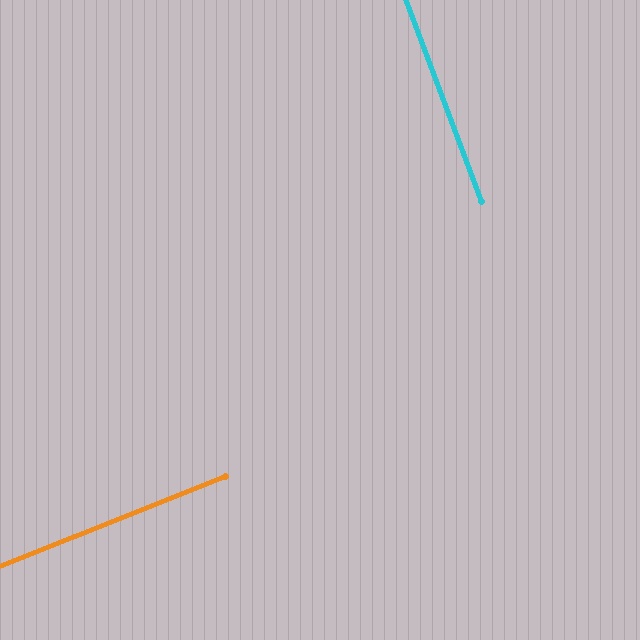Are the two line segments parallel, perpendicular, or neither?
Perpendicular — they meet at approximately 89°.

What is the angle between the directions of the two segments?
Approximately 89 degrees.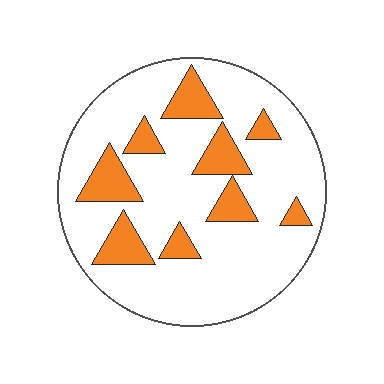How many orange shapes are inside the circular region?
9.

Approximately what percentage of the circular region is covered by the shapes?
Approximately 20%.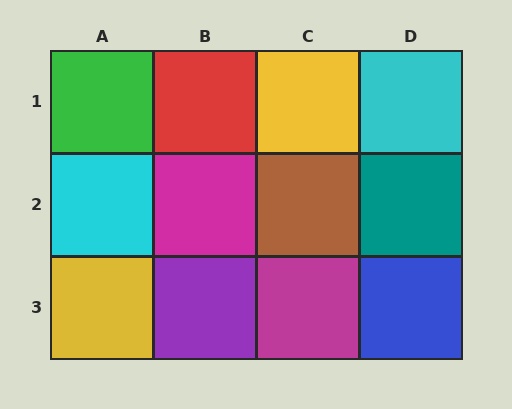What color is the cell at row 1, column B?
Red.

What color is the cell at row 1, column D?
Cyan.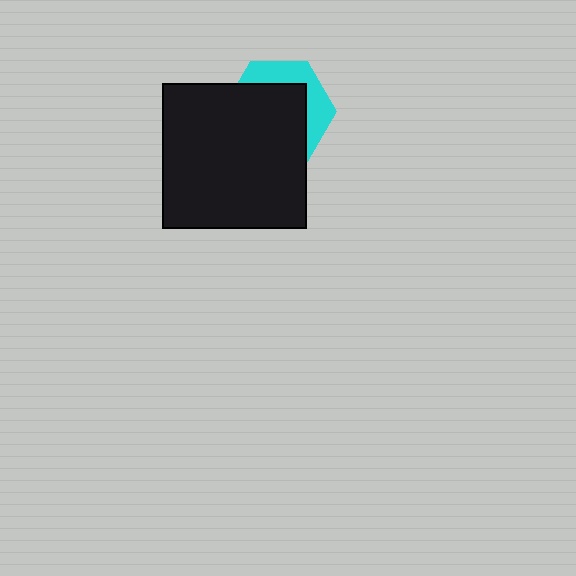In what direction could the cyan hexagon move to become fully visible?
The cyan hexagon could move toward the upper-right. That would shift it out from behind the black square entirely.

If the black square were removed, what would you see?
You would see the complete cyan hexagon.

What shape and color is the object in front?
The object in front is a black square.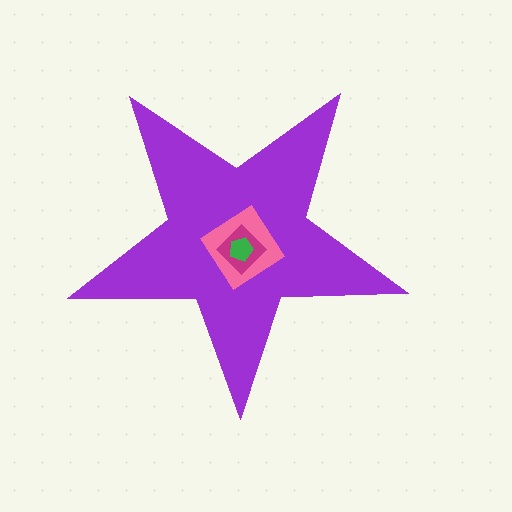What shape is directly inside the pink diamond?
The magenta diamond.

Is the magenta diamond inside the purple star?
Yes.